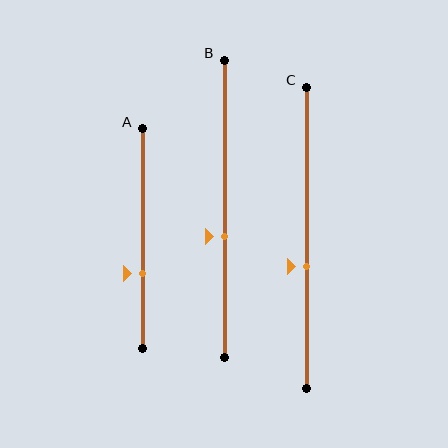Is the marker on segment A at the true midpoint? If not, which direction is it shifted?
No, the marker on segment A is shifted downward by about 16% of the segment length.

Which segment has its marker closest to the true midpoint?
Segment B has its marker closest to the true midpoint.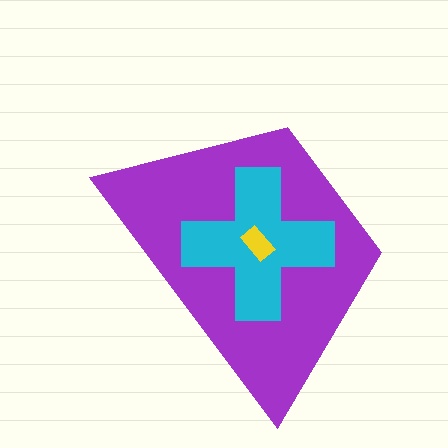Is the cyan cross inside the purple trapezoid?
Yes.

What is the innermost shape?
The yellow rectangle.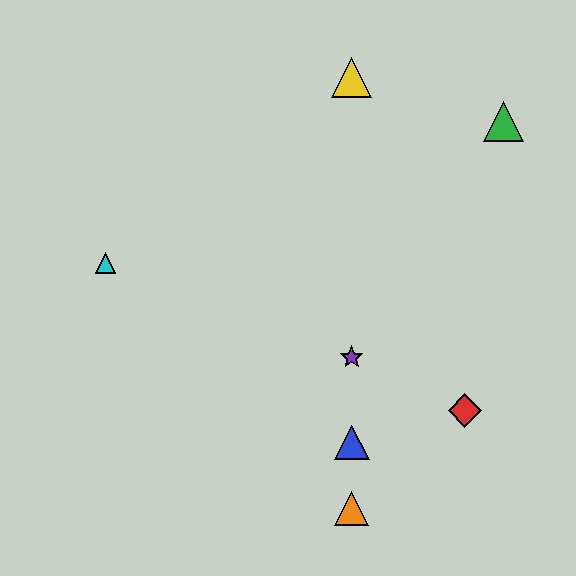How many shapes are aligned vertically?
4 shapes (the blue triangle, the yellow triangle, the purple star, the orange triangle) are aligned vertically.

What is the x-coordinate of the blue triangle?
The blue triangle is at x≈352.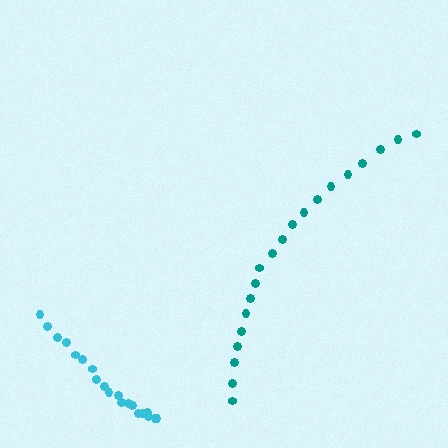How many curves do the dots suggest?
There are 2 distinct paths.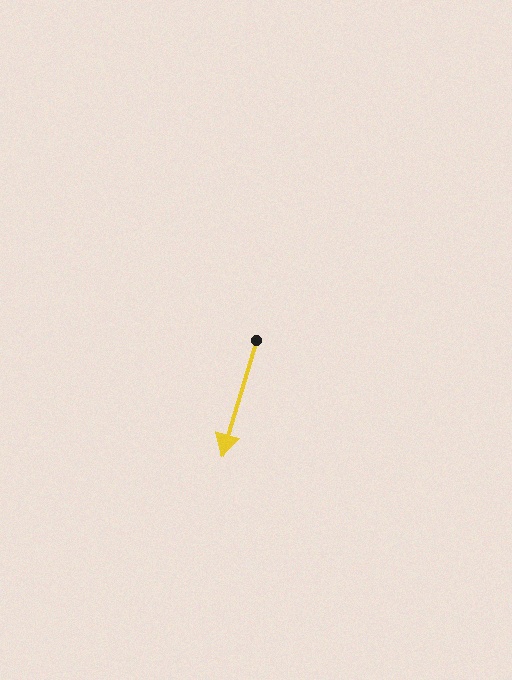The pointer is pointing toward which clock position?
Roughly 7 o'clock.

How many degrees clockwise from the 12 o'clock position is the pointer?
Approximately 197 degrees.